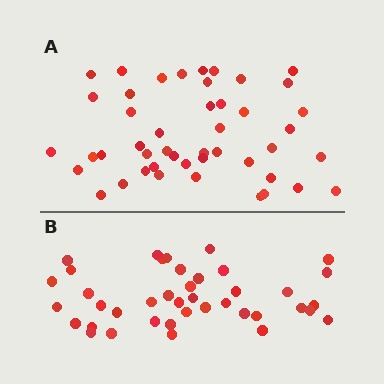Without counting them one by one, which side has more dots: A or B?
Region A (the top region) has more dots.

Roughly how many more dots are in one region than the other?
Region A has about 6 more dots than region B.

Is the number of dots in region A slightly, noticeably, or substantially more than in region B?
Region A has only slightly more — the two regions are fairly close. The ratio is roughly 1.1 to 1.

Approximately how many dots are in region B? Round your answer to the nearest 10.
About 40 dots.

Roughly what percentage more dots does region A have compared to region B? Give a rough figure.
About 15% more.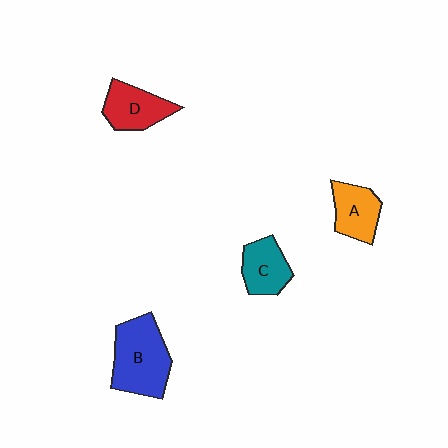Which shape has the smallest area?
Shape C (teal).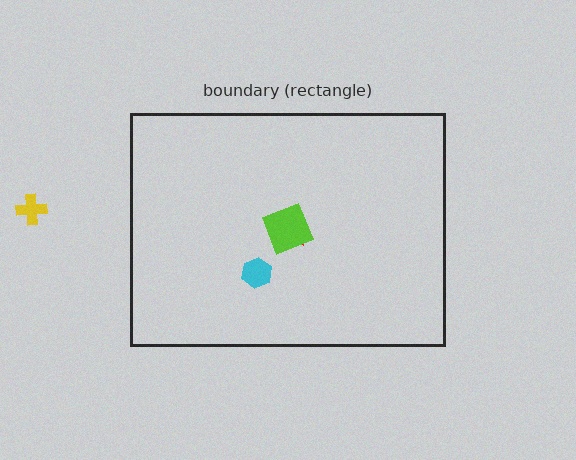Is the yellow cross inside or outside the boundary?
Outside.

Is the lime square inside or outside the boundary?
Inside.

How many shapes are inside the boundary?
3 inside, 1 outside.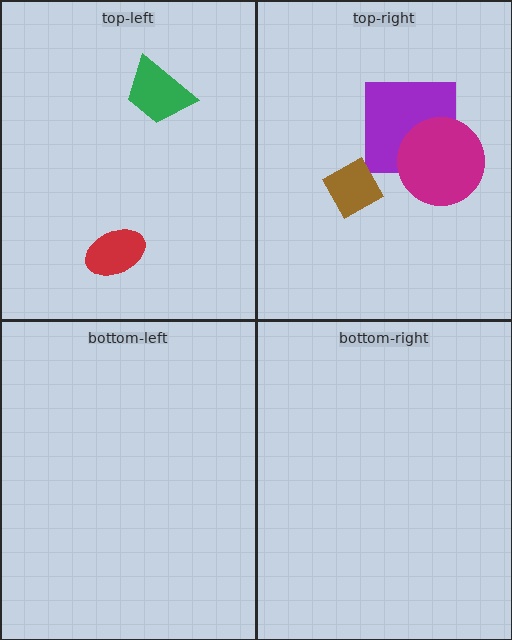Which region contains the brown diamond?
The top-right region.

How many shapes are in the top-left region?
2.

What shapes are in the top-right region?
The purple square, the brown diamond, the magenta circle.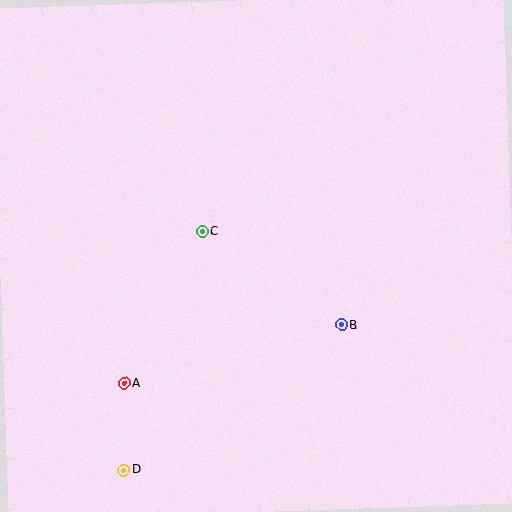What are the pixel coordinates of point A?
Point A is at (125, 383).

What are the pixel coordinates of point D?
Point D is at (124, 470).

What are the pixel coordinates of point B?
Point B is at (342, 325).